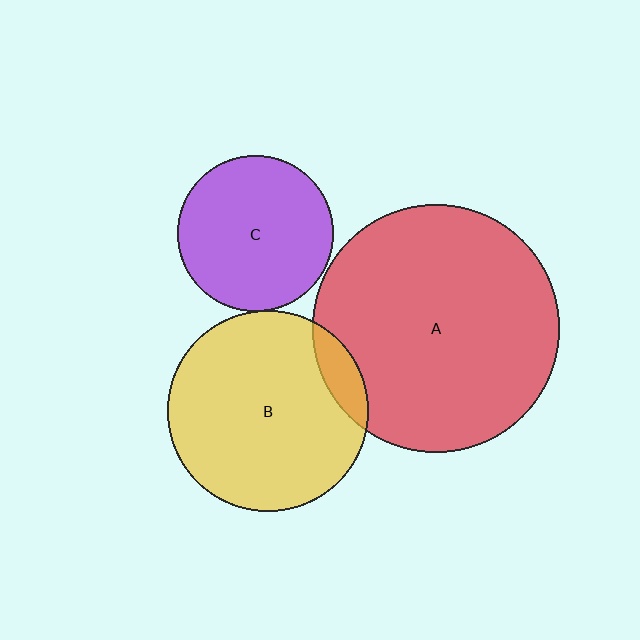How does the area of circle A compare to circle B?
Approximately 1.5 times.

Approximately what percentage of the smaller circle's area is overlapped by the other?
Approximately 10%.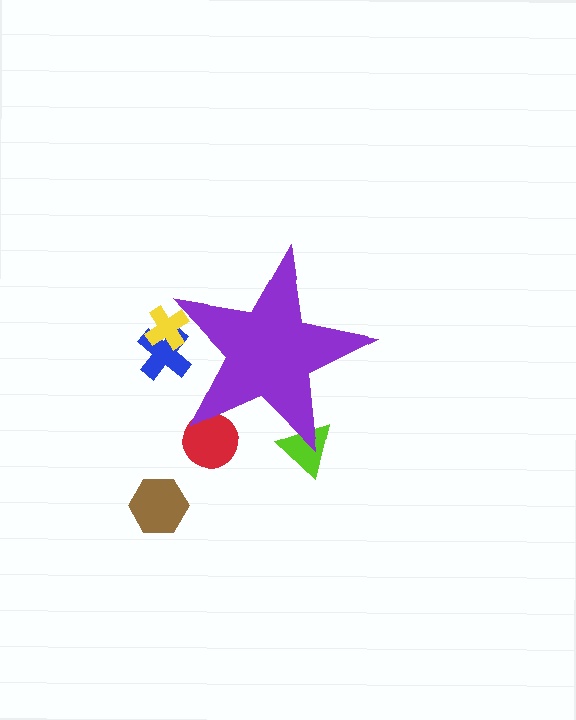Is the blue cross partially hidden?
Yes, the blue cross is partially hidden behind the purple star.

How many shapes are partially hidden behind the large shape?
4 shapes are partially hidden.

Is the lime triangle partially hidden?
Yes, the lime triangle is partially hidden behind the purple star.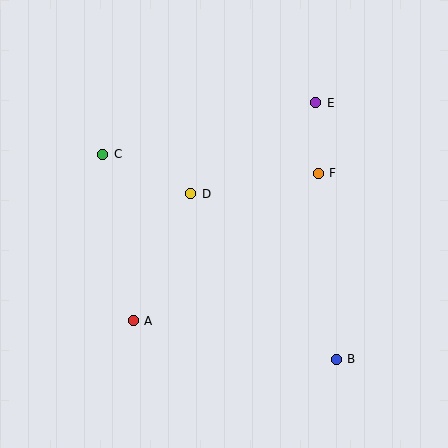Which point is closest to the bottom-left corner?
Point A is closest to the bottom-left corner.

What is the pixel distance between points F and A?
The distance between F and A is 237 pixels.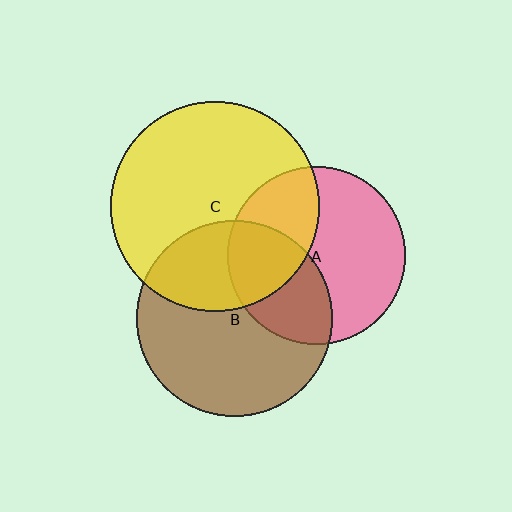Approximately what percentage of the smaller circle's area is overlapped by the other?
Approximately 35%.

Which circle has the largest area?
Circle C (yellow).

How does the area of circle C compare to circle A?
Approximately 1.4 times.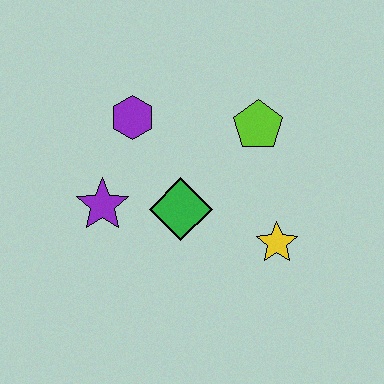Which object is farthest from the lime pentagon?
The purple star is farthest from the lime pentagon.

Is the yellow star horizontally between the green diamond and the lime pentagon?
No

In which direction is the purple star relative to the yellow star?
The purple star is to the left of the yellow star.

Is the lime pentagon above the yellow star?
Yes